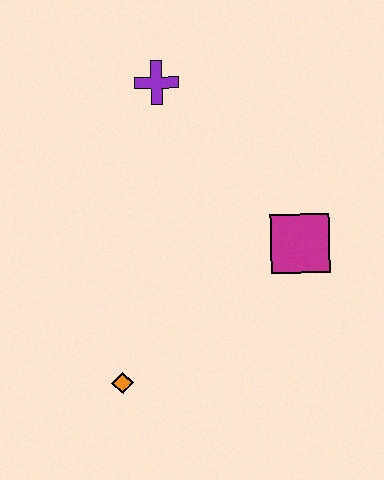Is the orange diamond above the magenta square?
No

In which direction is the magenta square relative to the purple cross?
The magenta square is below the purple cross.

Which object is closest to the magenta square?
The purple cross is closest to the magenta square.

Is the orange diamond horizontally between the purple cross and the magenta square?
No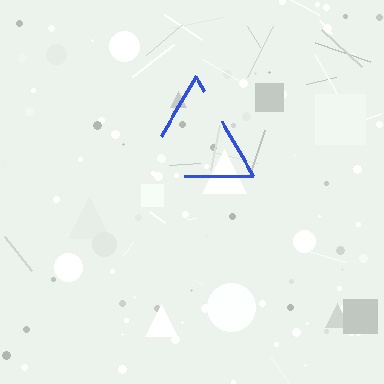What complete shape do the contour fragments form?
The contour fragments form a triangle.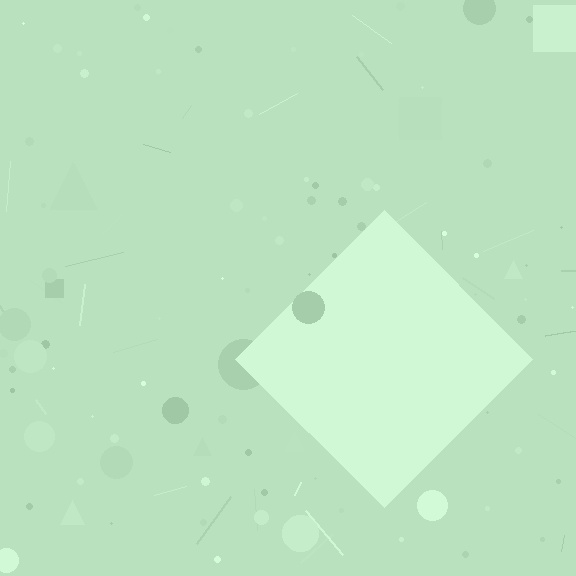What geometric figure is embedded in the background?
A diamond is embedded in the background.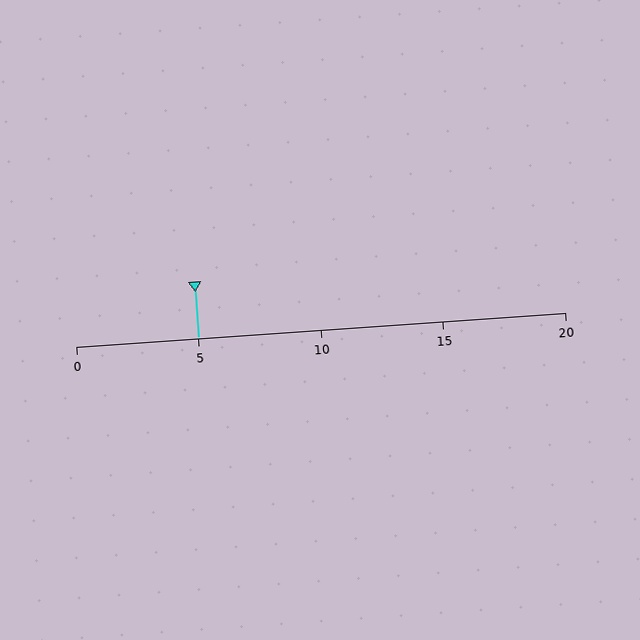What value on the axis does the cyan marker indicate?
The marker indicates approximately 5.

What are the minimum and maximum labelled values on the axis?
The axis runs from 0 to 20.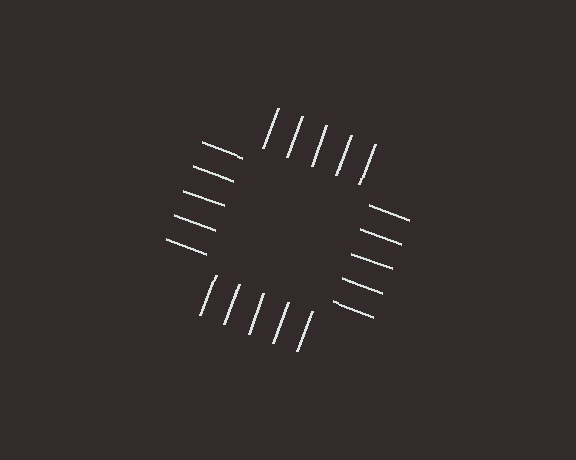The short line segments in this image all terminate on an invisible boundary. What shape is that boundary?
An illusory square — the line segments terminate on its edges but no continuous stroke is drawn.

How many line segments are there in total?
20 — 5 along each of the 4 edges.